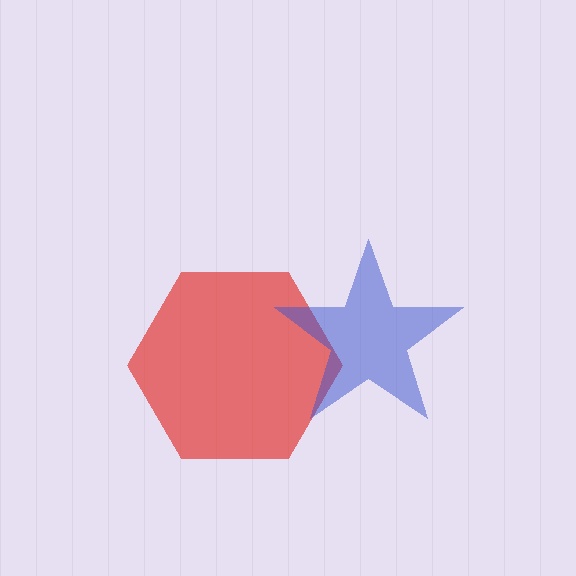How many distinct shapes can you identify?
There are 2 distinct shapes: a red hexagon, a blue star.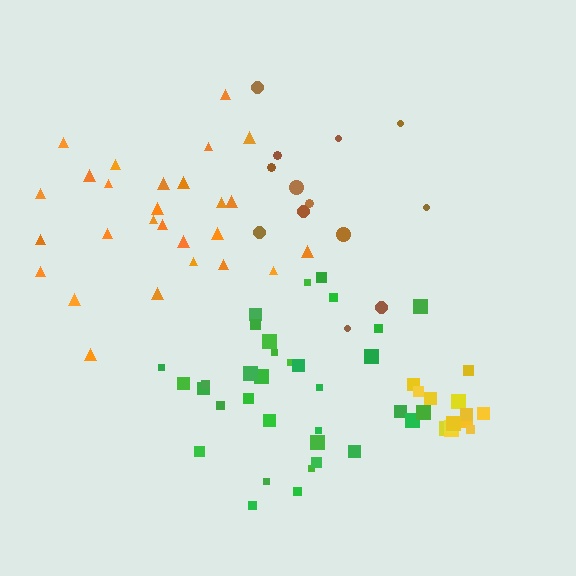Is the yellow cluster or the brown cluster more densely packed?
Yellow.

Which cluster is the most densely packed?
Yellow.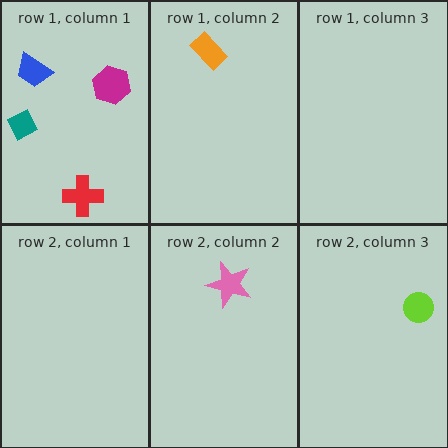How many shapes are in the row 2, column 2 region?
1.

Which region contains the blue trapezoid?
The row 1, column 1 region.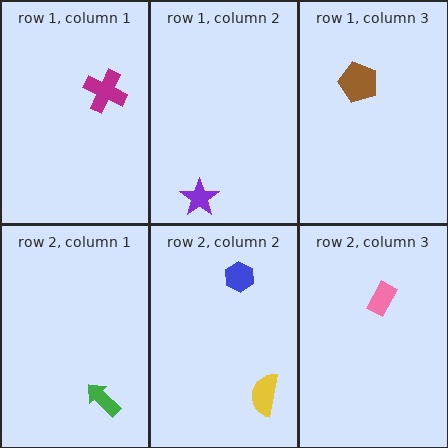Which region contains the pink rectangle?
The row 2, column 3 region.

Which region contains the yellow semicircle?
The row 2, column 2 region.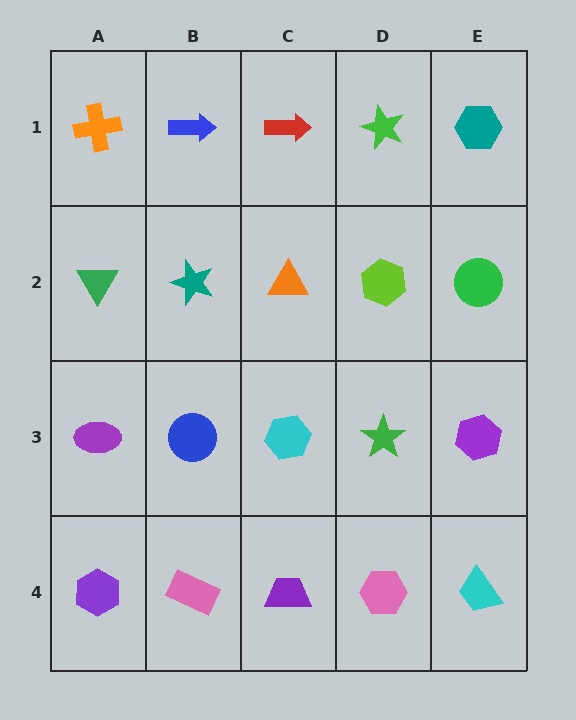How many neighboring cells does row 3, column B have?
4.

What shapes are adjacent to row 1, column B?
A teal star (row 2, column B), an orange cross (row 1, column A), a red arrow (row 1, column C).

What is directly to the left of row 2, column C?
A teal star.